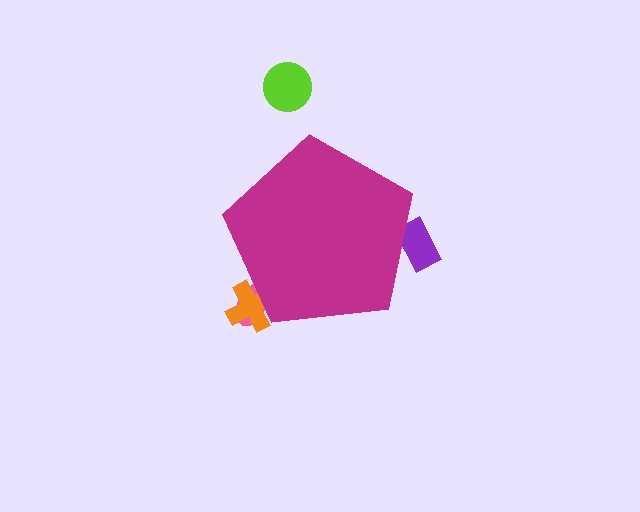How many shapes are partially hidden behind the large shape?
3 shapes are partially hidden.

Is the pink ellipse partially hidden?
Yes, the pink ellipse is partially hidden behind the magenta pentagon.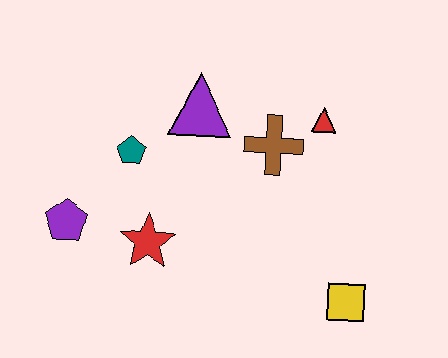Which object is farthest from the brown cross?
The purple pentagon is farthest from the brown cross.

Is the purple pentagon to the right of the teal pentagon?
No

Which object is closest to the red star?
The purple pentagon is closest to the red star.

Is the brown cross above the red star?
Yes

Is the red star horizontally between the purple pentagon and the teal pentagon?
No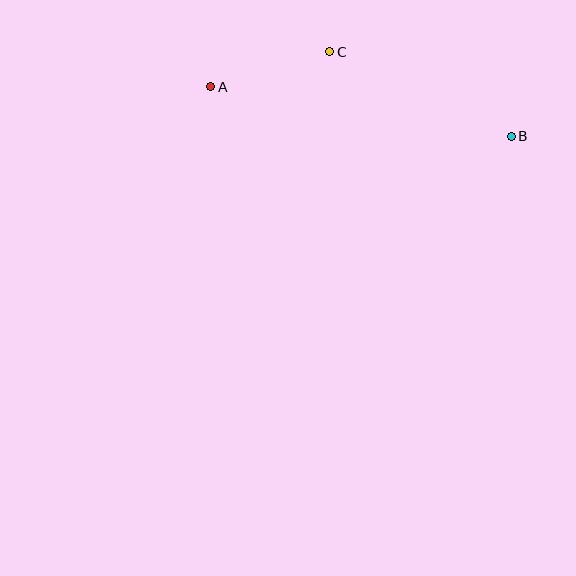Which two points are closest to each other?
Points A and C are closest to each other.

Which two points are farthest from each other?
Points A and B are farthest from each other.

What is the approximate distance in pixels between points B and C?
The distance between B and C is approximately 200 pixels.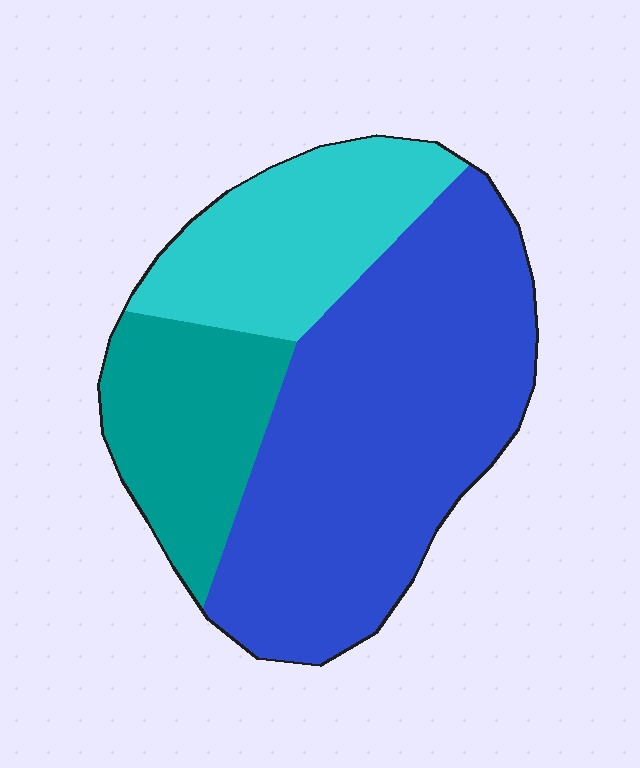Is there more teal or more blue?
Blue.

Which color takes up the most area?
Blue, at roughly 55%.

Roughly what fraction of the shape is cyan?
Cyan covers roughly 25% of the shape.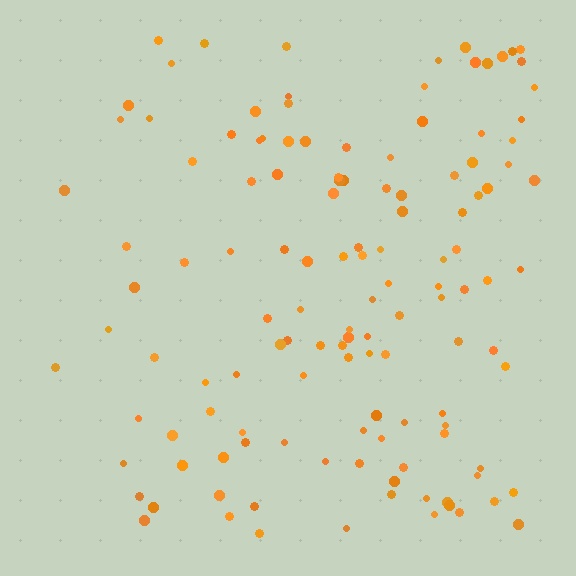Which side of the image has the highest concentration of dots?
The right.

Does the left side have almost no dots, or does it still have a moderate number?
Still a moderate number, just noticeably fewer than the right.